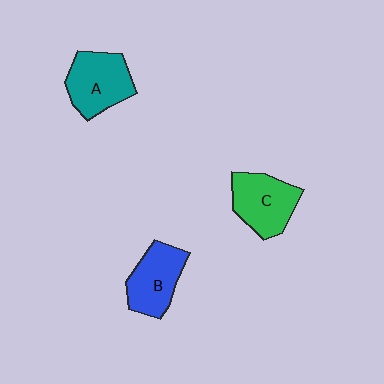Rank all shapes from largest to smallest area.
From largest to smallest: A (teal), C (green), B (blue).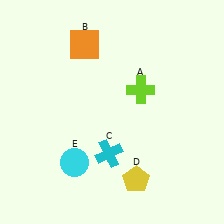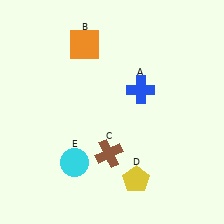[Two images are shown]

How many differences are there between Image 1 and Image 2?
There are 2 differences between the two images.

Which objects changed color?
A changed from lime to blue. C changed from cyan to brown.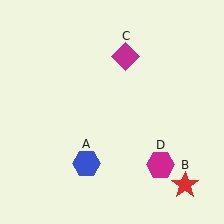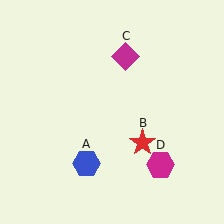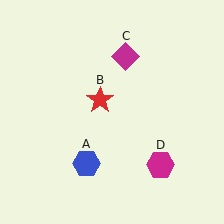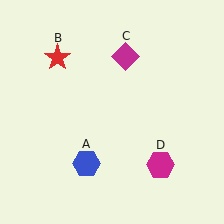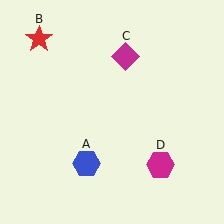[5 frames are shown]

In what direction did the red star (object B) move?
The red star (object B) moved up and to the left.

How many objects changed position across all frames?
1 object changed position: red star (object B).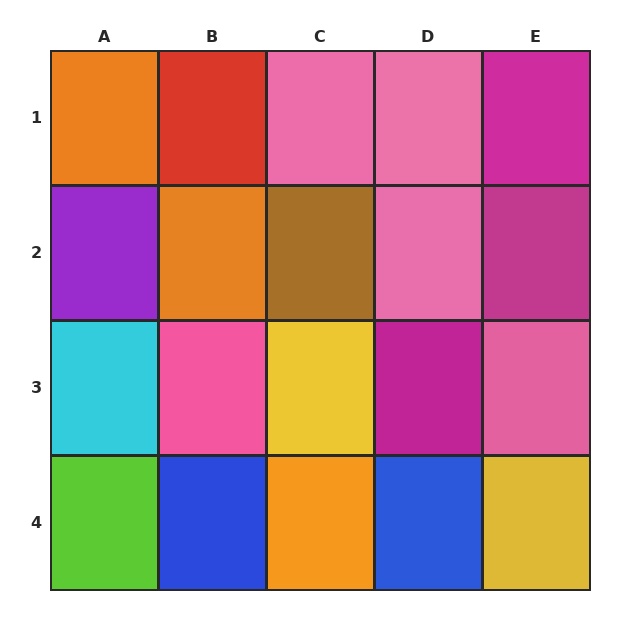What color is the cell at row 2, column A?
Purple.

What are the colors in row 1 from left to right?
Orange, red, pink, pink, magenta.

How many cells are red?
1 cell is red.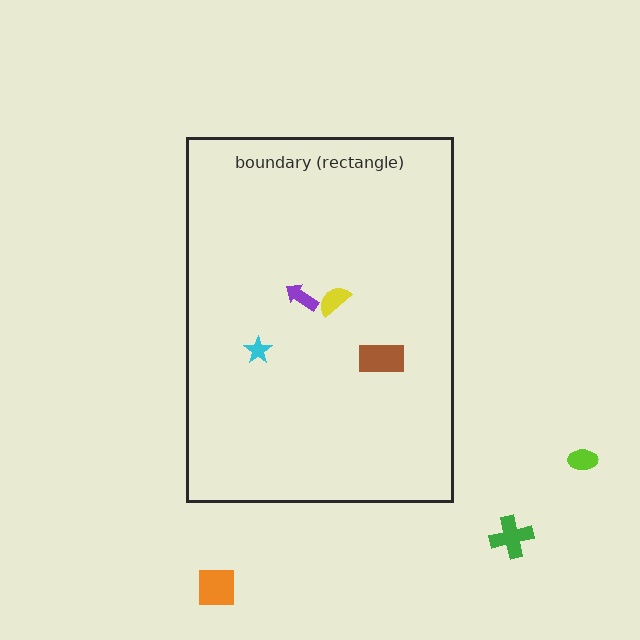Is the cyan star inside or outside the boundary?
Inside.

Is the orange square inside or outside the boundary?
Outside.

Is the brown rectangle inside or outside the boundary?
Inside.